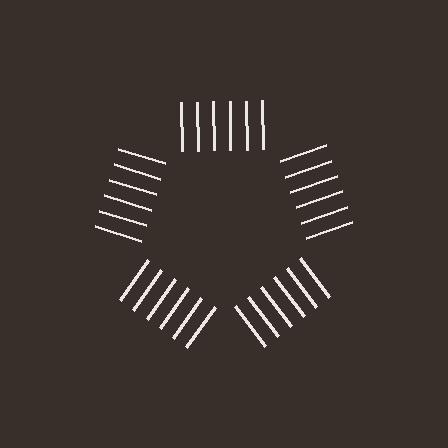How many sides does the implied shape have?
5 sides — the line-ends trace a pentagon.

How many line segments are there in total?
30 — 6 along each of the 5 edges.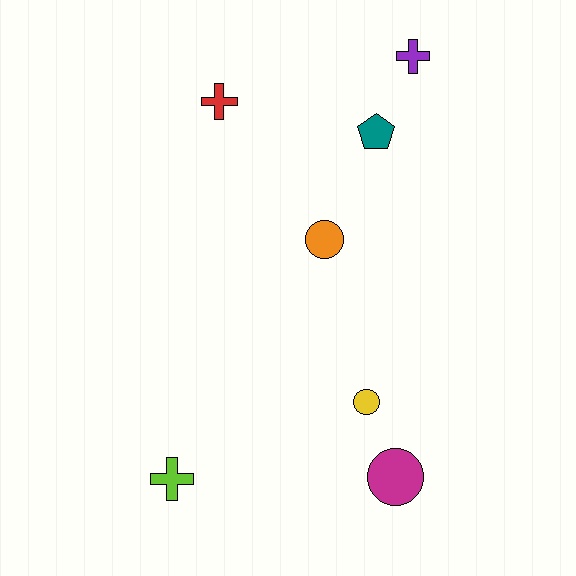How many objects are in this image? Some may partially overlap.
There are 7 objects.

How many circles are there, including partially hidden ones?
There are 3 circles.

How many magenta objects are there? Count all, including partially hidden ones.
There is 1 magenta object.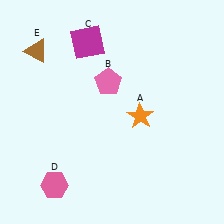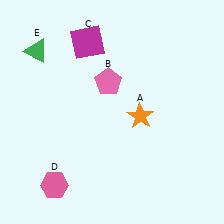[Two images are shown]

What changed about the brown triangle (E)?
In Image 1, E is brown. In Image 2, it changed to green.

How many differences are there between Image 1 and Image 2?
There is 1 difference between the two images.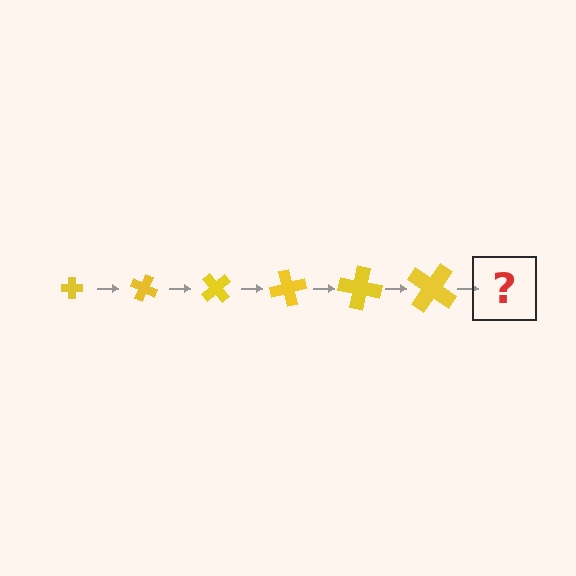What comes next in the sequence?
The next element should be a cross, larger than the previous one and rotated 150 degrees from the start.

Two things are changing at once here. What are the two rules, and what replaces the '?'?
The two rules are that the cross grows larger each step and it rotates 25 degrees each step. The '?' should be a cross, larger than the previous one and rotated 150 degrees from the start.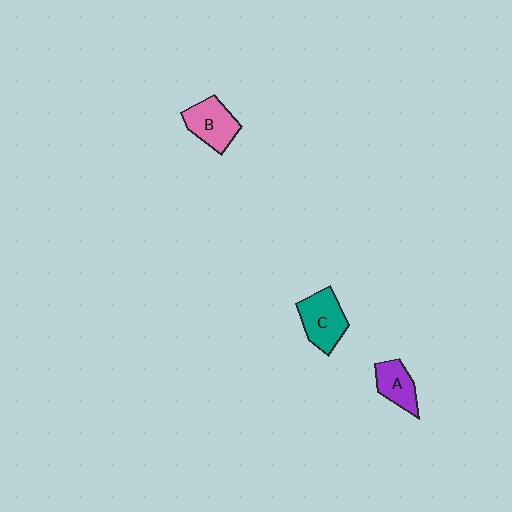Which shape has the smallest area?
Shape A (purple).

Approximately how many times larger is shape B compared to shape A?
Approximately 1.2 times.